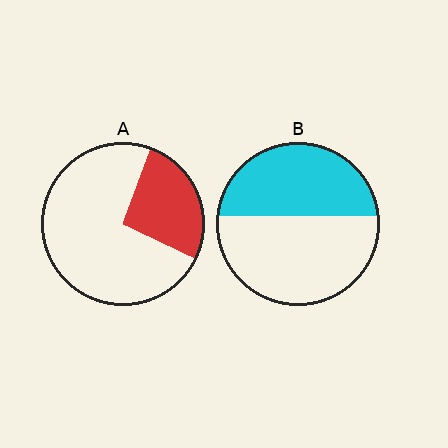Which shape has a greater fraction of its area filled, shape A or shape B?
Shape B.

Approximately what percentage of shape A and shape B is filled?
A is approximately 25% and B is approximately 45%.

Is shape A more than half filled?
No.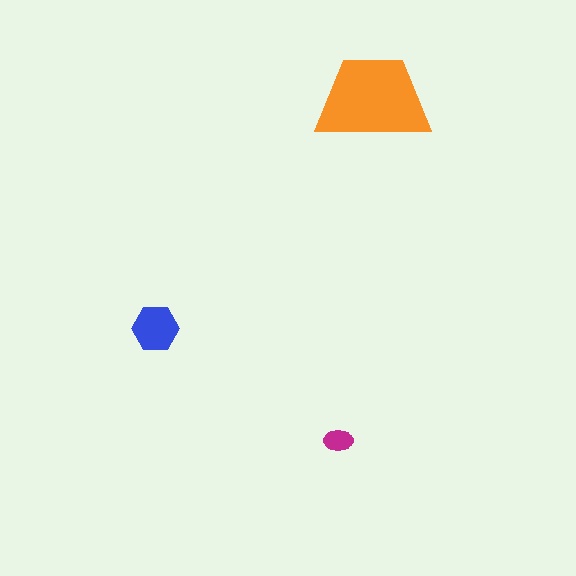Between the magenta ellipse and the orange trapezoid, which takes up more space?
The orange trapezoid.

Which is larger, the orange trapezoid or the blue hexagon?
The orange trapezoid.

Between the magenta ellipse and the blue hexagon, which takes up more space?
The blue hexagon.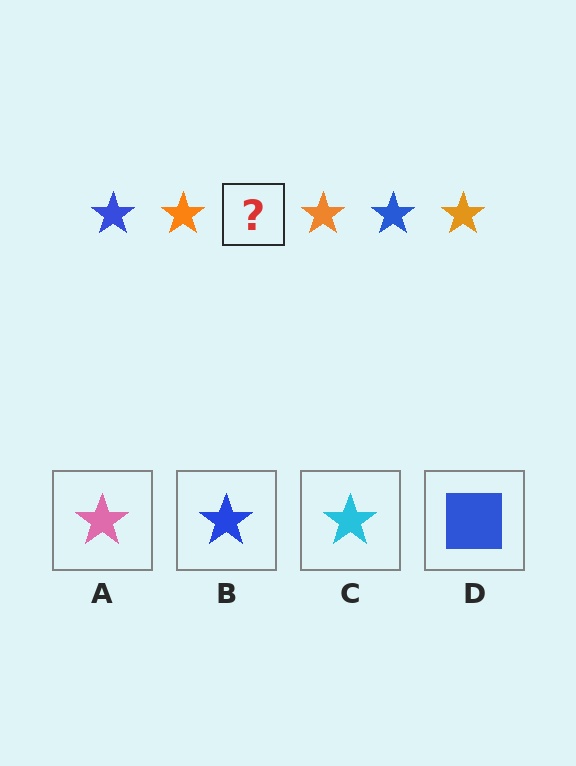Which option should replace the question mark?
Option B.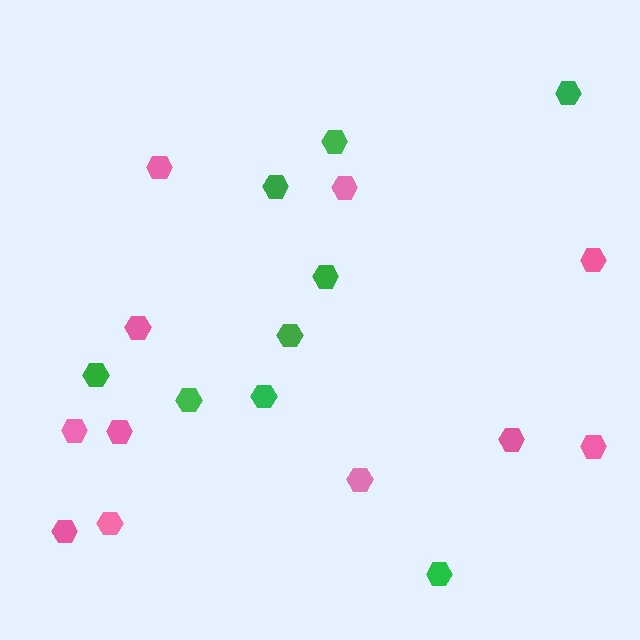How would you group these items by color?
There are 2 groups: one group of green hexagons (9) and one group of pink hexagons (11).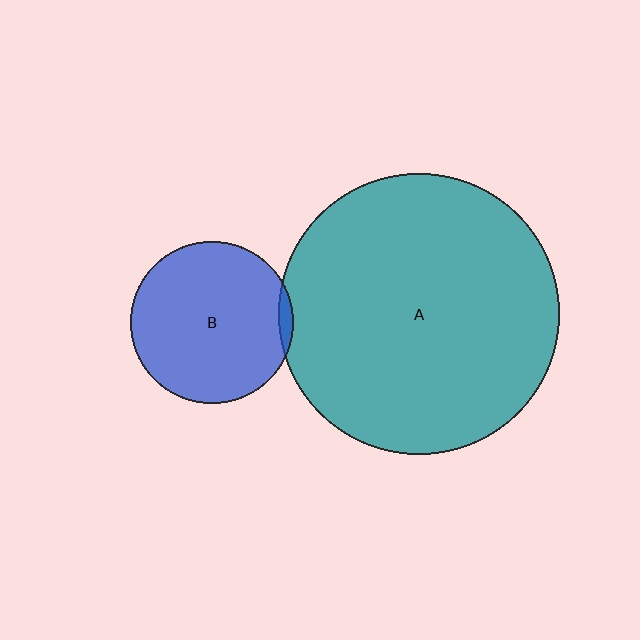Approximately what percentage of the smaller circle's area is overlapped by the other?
Approximately 5%.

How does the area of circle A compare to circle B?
Approximately 3.0 times.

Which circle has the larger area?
Circle A (teal).